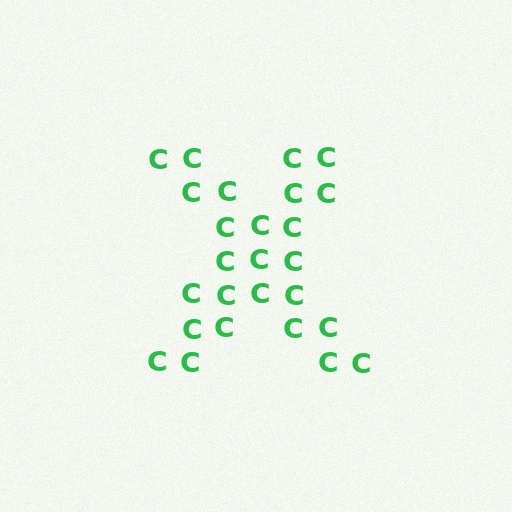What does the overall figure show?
The overall figure shows the letter X.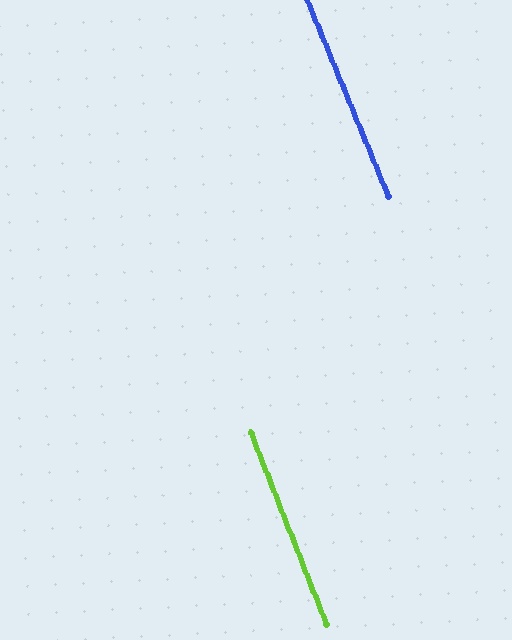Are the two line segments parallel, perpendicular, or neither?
Parallel — their directions differ by only 0.8°.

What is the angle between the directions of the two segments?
Approximately 1 degree.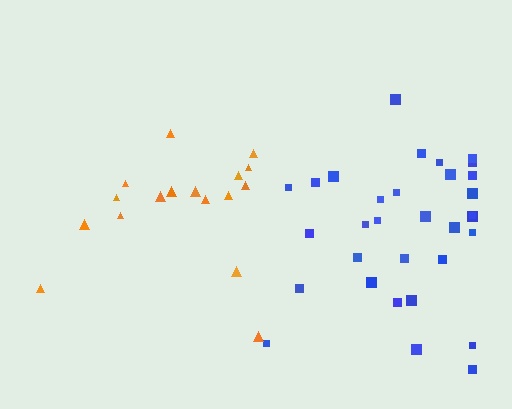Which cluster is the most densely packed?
Blue.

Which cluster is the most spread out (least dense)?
Orange.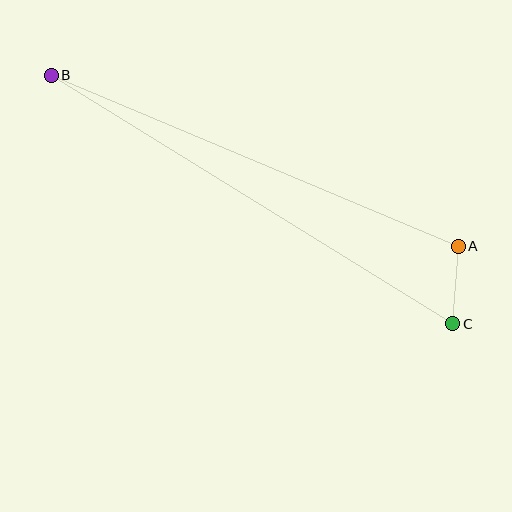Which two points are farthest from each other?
Points B and C are farthest from each other.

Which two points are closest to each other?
Points A and C are closest to each other.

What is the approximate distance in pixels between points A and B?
The distance between A and B is approximately 442 pixels.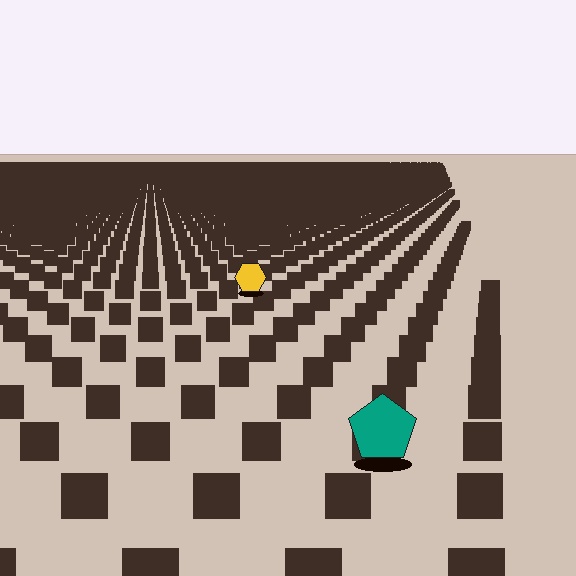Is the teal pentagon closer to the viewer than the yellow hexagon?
Yes. The teal pentagon is closer — you can tell from the texture gradient: the ground texture is coarser near it.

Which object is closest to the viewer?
The teal pentagon is closest. The texture marks near it are larger and more spread out.